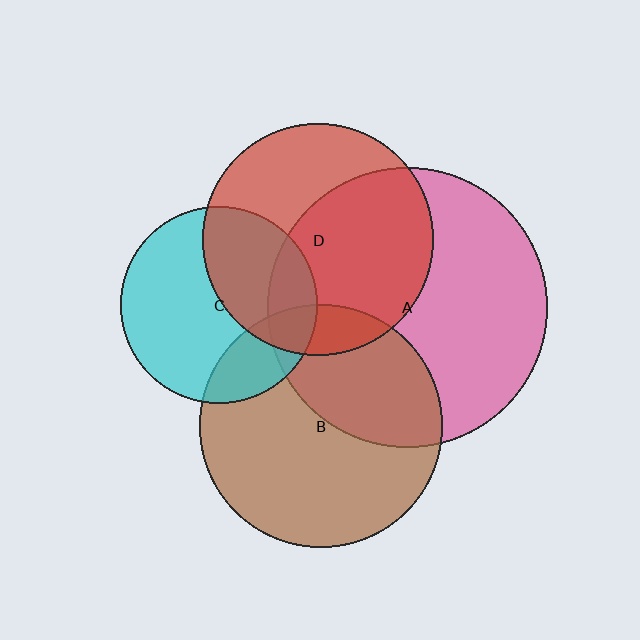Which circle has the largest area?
Circle A (pink).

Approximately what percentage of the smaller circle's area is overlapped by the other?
Approximately 40%.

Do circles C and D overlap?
Yes.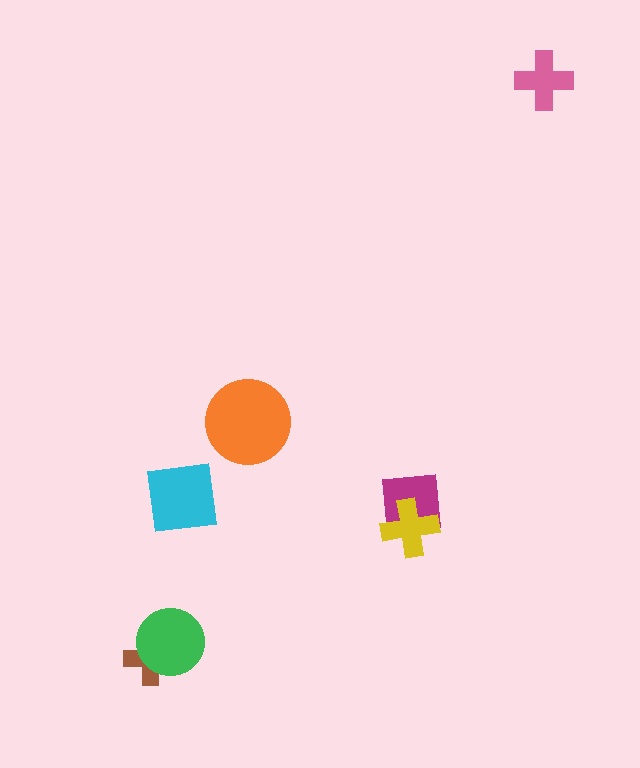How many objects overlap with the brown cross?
1 object overlaps with the brown cross.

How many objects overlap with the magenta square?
1 object overlaps with the magenta square.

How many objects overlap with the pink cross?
0 objects overlap with the pink cross.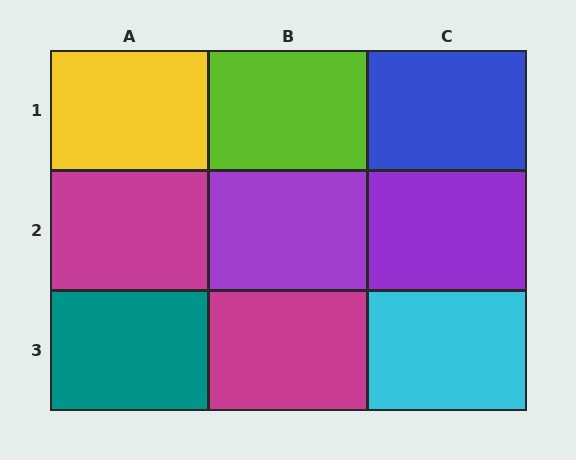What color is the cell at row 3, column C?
Cyan.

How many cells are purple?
2 cells are purple.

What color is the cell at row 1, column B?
Lime.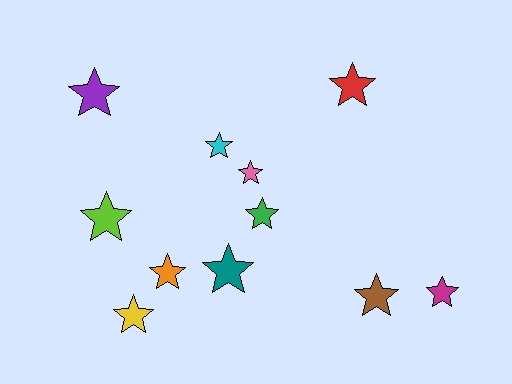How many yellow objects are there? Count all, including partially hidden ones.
There is 1 yellow object.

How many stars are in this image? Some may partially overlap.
There are 11 stars.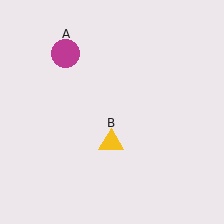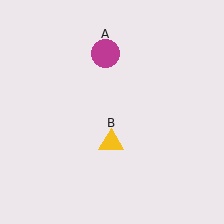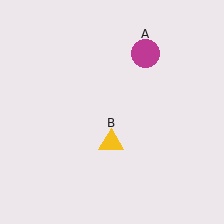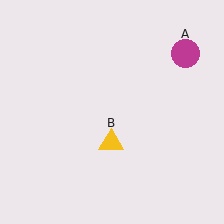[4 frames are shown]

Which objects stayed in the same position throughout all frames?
Yellow triangle (object B) remained stationary.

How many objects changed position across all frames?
1 object changed position: magenta circle (object A).